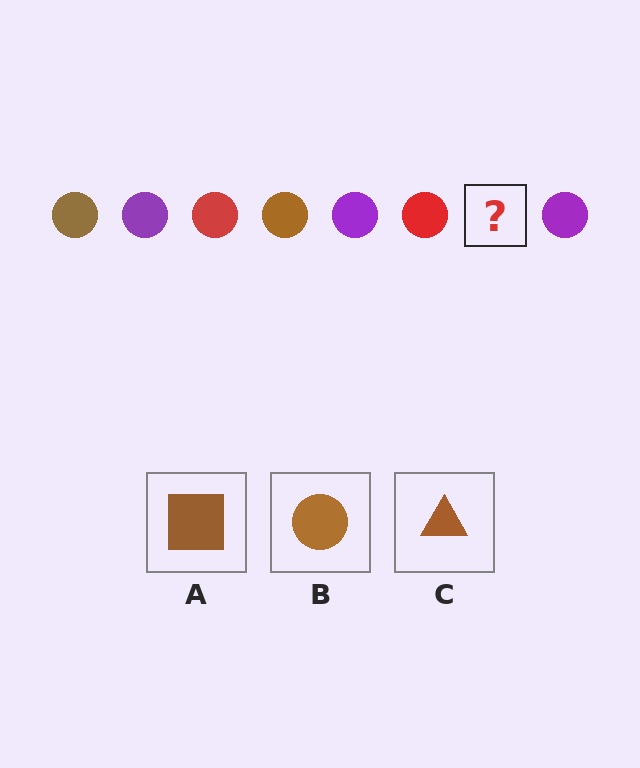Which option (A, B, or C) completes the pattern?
B.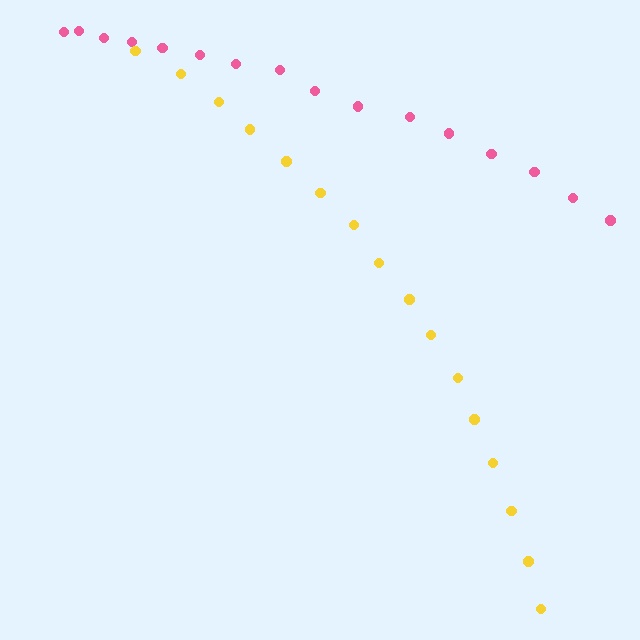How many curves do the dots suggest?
There are 2 distinct paths.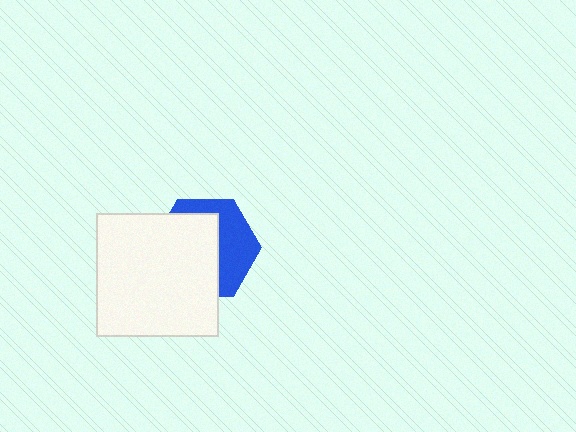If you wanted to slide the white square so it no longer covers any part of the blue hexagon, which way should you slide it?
Slide it toward the lower-left — that is the most direct way to separate the two shapes.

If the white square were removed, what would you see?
You would see the complete blue hexagon.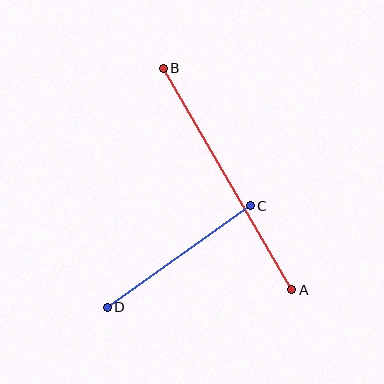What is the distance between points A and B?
The distance is approximately 256 pixels.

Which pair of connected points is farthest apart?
Points A and B are farthest apart.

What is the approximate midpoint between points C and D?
The midpoint is at approximately (179, 257) pixels.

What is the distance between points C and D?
The distance is approximately 175 pixels.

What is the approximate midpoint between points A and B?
The midpoint is at approximately (227, 179) pixels.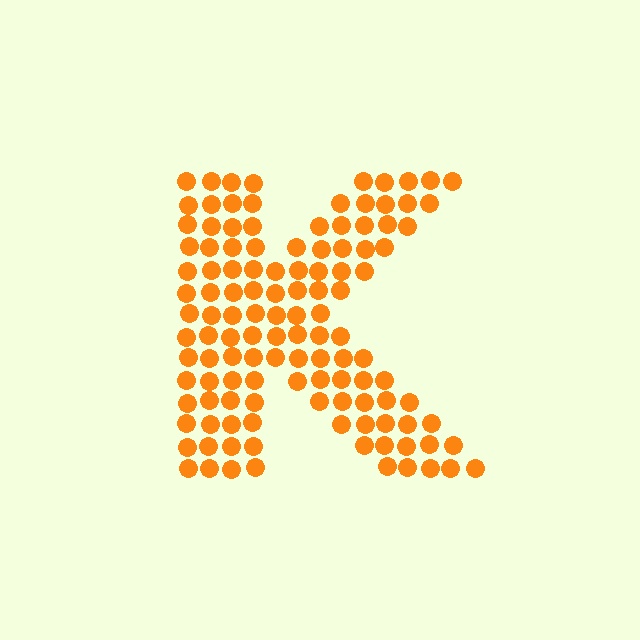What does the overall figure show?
The overall figure shows the letter K.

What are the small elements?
The small elements are circles.